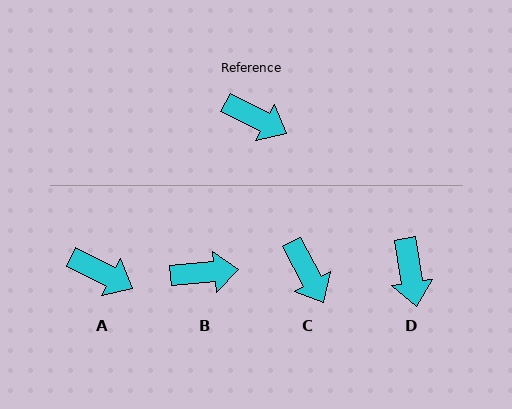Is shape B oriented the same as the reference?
No, it is off by about 32 degrees.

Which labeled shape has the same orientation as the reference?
A.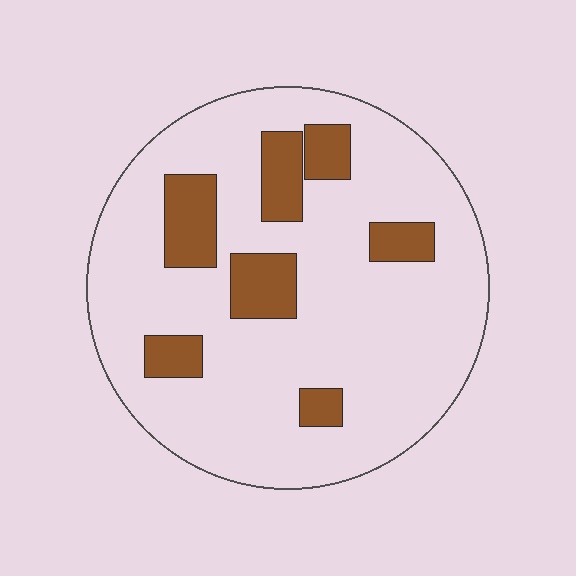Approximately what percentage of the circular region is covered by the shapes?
Approximately 20%.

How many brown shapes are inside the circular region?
7.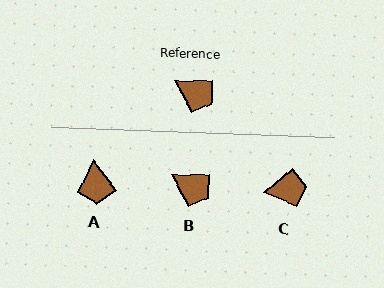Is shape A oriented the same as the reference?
No, it is off by about 54 degrees.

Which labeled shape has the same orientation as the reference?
B.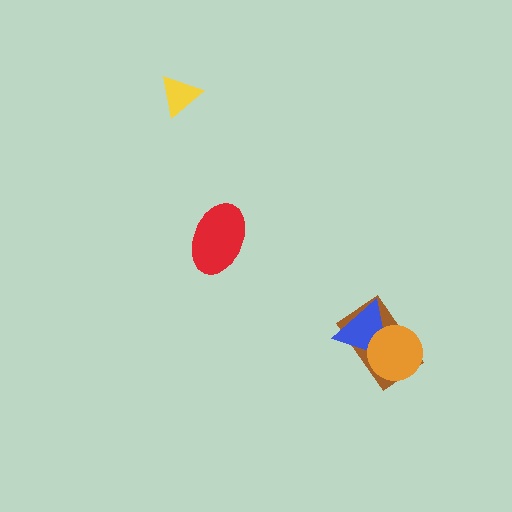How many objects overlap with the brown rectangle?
2 objects overlap with the brown rectangle.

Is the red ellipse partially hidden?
No, no other shape covers it.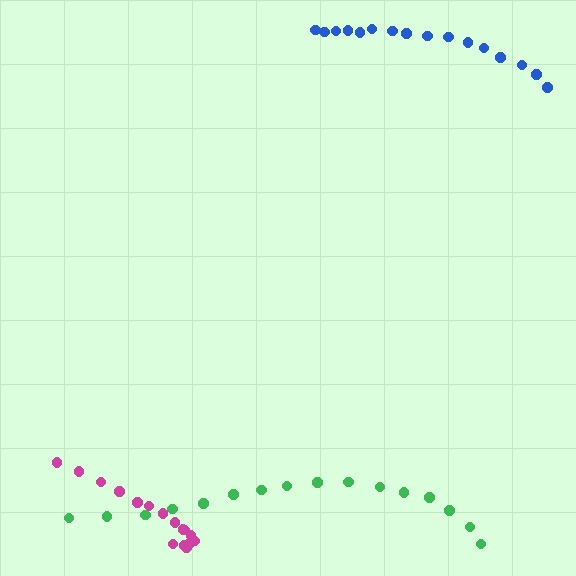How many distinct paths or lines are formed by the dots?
There are 3 distinct paths.